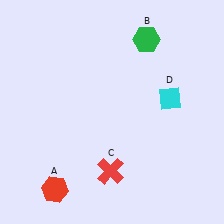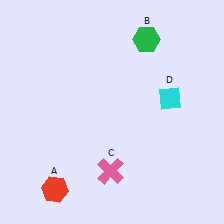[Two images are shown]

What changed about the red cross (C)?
In Image 1, C is red. In Image 2, it changed to pink.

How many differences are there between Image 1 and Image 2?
There is 1 difference between the two images.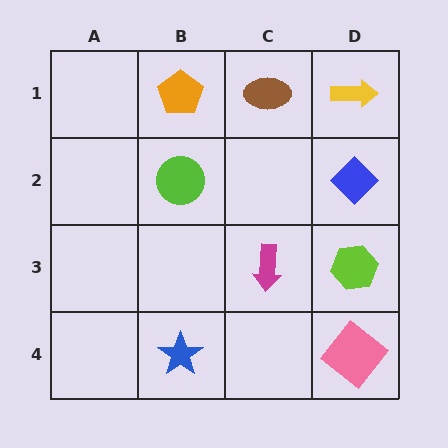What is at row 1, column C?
A brown ellipse.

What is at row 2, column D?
A blue diamond.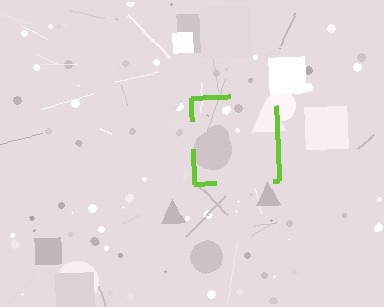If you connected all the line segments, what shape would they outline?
They would outline a square.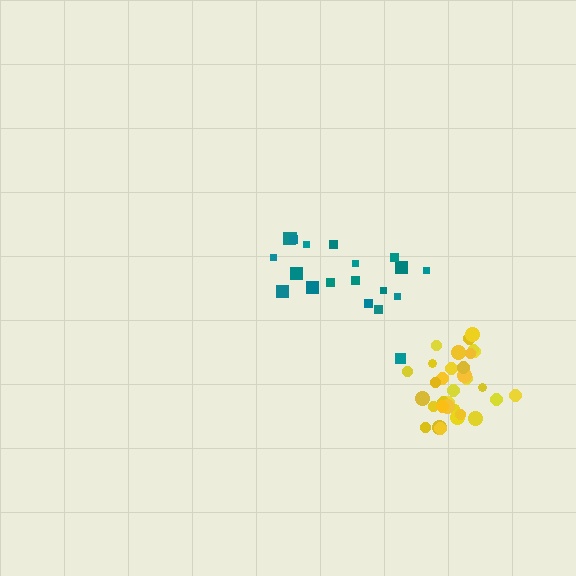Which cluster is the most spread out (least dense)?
Teal.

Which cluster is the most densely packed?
Yellow.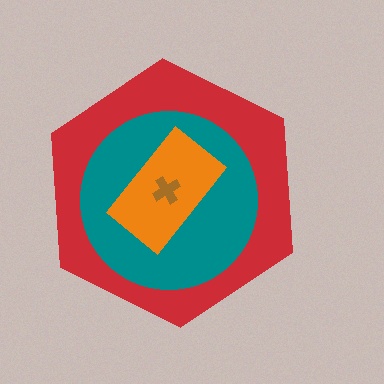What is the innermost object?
The brown cross.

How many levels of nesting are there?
4.